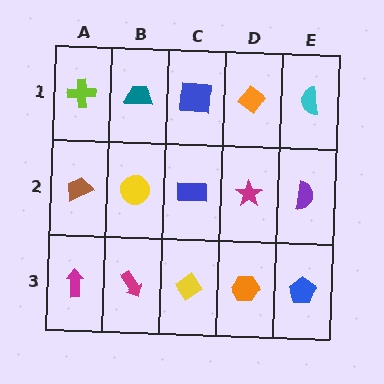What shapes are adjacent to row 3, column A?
A brown trapezoid (row 2, column A), a magenta arrow (row 3, column B).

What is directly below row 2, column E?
A blue pentagon.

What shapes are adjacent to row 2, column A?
A lime cross (row 1, column A), a magenta arrow (row 3, column A), a yellow circle (row 2, column B).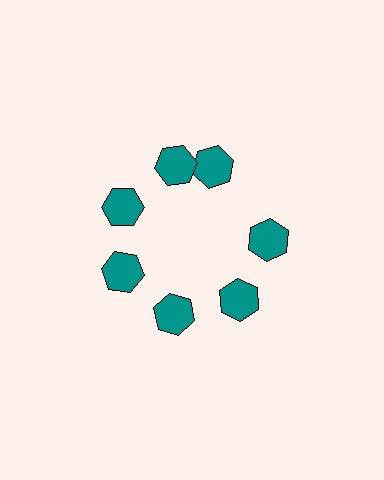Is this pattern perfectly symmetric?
No. The 7 teal hexagons are arranged in a ring, but one element near the 1 o'clock position is rotated out of alignment along the ring, breaking the 7-fold rotational symmetry.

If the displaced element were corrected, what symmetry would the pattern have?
It would have 7-fold rotational symmetry — the pattern would map onto itself every 51 degrees.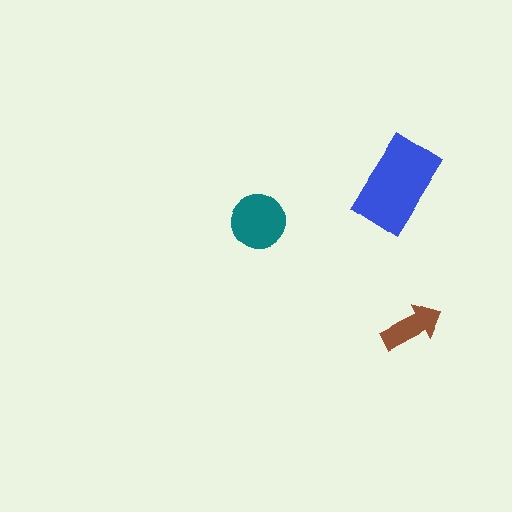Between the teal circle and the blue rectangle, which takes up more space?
The blue rectangle.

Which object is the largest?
The blue rectangle.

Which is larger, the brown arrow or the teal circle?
The teal circle.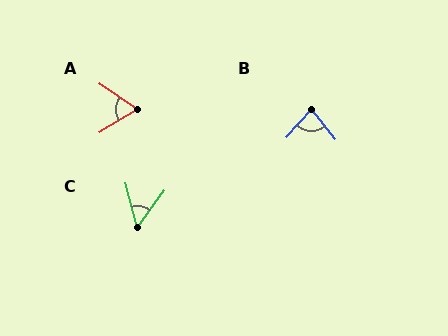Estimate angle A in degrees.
Approximately 67 degrees.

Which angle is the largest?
B, at approximately 80 degrees.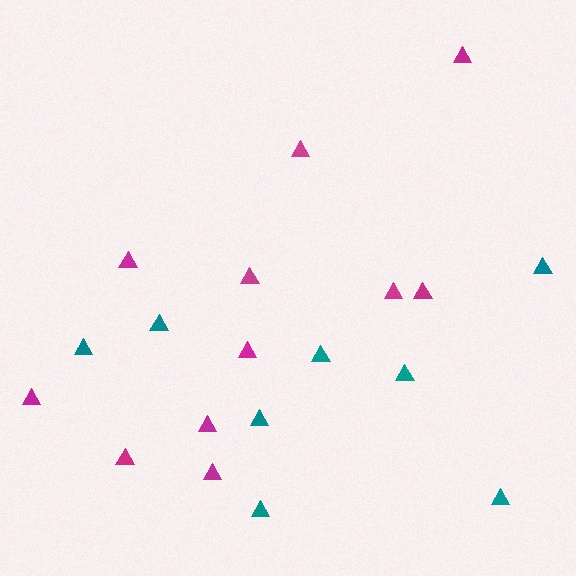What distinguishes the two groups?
There are 2 groups: one group of magenta triangles (11) and one group of teal triangles (8).